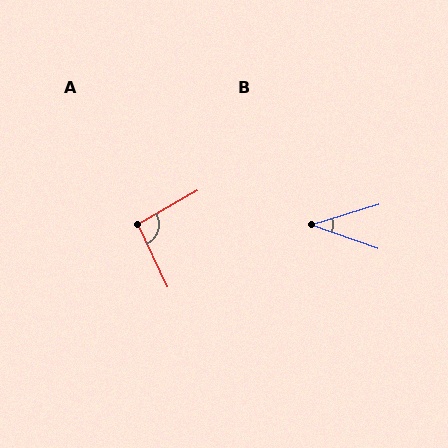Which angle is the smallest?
B, at approximately 36 degrees.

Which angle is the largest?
A, at approximately 95 degrees.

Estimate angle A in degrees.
Approximately 95 degrees.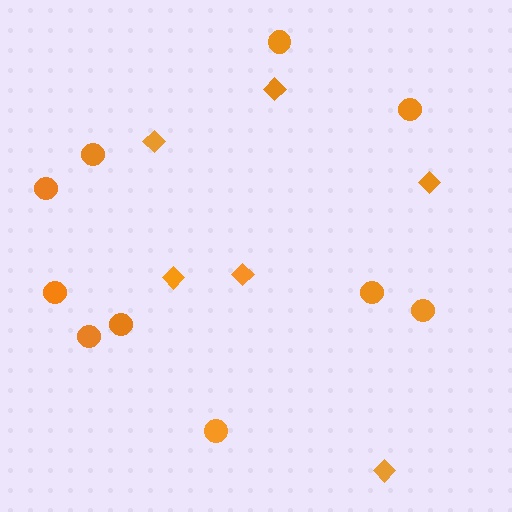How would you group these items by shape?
There are 2 groups: one group of circles (10) and one group of diamonds (6).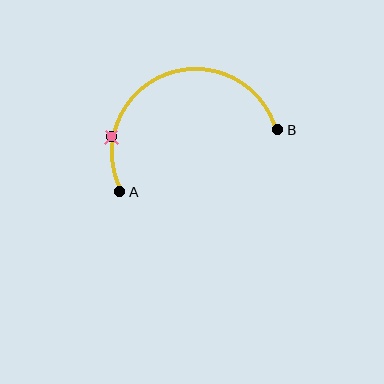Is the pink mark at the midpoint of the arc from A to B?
No. The pink mark lies on the arc but is closer to endpoint A. The arc midpoint would be at the point on the curve equidistant along the arc from both A and B.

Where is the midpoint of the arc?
The arc midpoint is the point on the curve farthest from the straight line joining A and B. It sits above that line.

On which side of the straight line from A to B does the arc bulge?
The arc bulges above the straight line connecting A and B.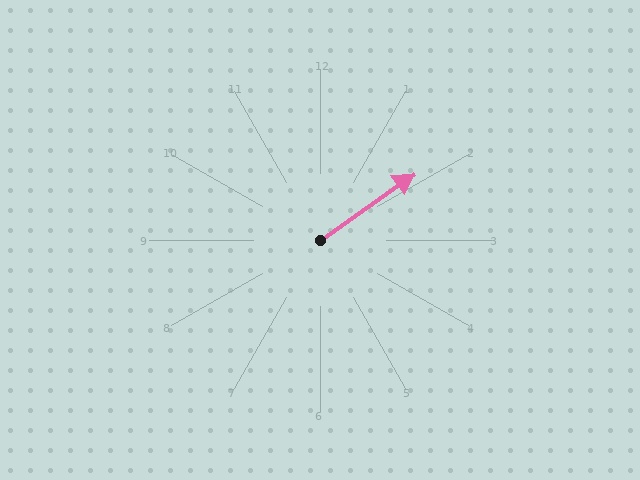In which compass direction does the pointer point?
Northeast.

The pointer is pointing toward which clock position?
Roughly 2 o'clock.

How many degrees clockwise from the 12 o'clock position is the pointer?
Approximately 55 degrees.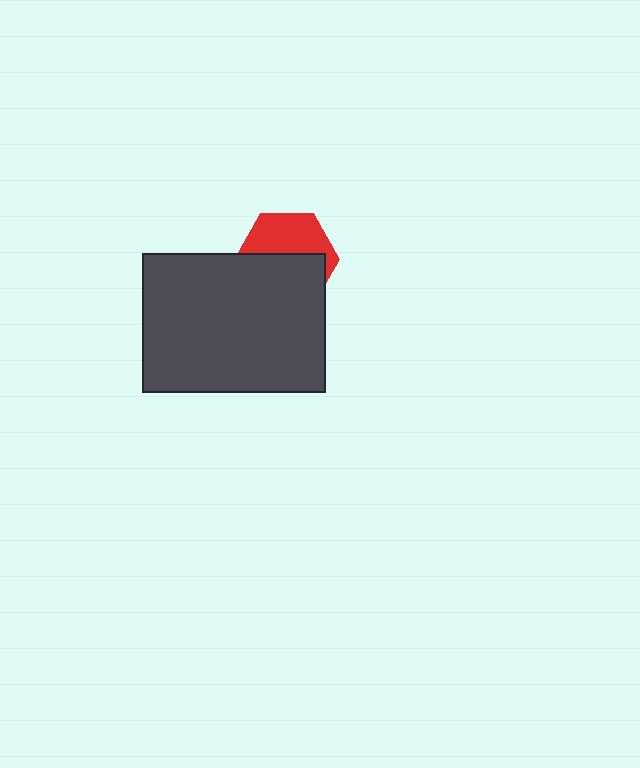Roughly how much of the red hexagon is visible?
About half of it is visible (roughly 45%).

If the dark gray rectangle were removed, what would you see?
You would see the complete red hexagon.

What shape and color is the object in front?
The object in front is a dark gray rectangle.